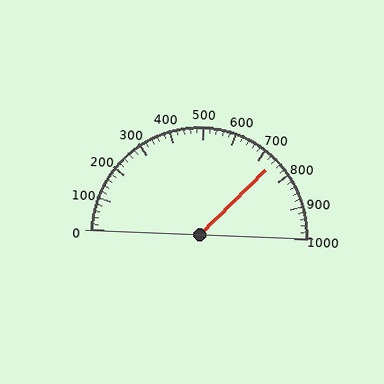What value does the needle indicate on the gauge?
The needle indicates approximately 740.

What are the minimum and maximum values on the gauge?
The gauge ranges from 0 to 1000.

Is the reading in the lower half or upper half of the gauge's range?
The reading is in the upper half of the range (0 to 1000).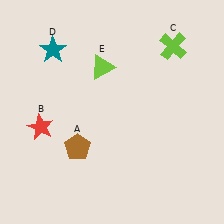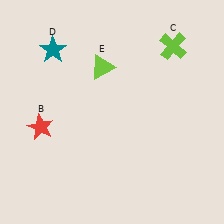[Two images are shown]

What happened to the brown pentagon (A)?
The brown pentagon (A) was removed in Image 2. It was in the bottom-left area of Image 1.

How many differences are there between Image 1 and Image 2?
There is 1 difference between the two images.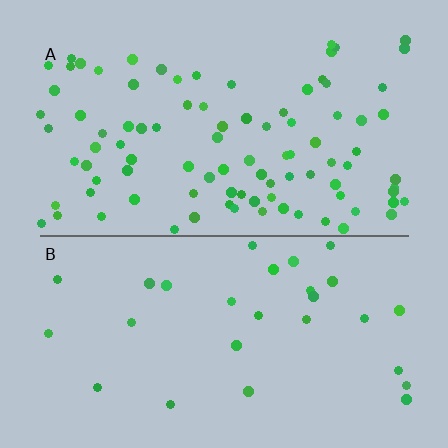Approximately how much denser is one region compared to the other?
Approximately 3.3× — region A over region B.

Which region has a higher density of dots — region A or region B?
A (the top).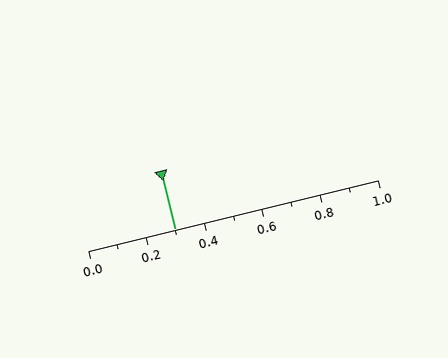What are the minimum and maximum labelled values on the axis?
The axis runs from 0.0 to 1.0.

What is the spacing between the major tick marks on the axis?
The major ticks are spaced 0.2 apart.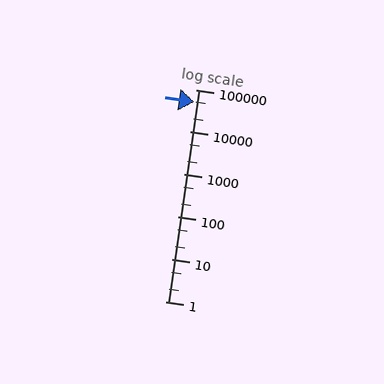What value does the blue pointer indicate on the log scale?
The pointer indicates approximately 52000.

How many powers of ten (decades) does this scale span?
The scale spans 5 decades, from 1 to 100000.